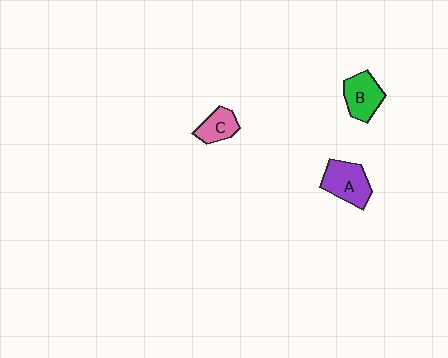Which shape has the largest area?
Shape A (purple).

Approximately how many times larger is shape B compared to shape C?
Approximately 1.3 times.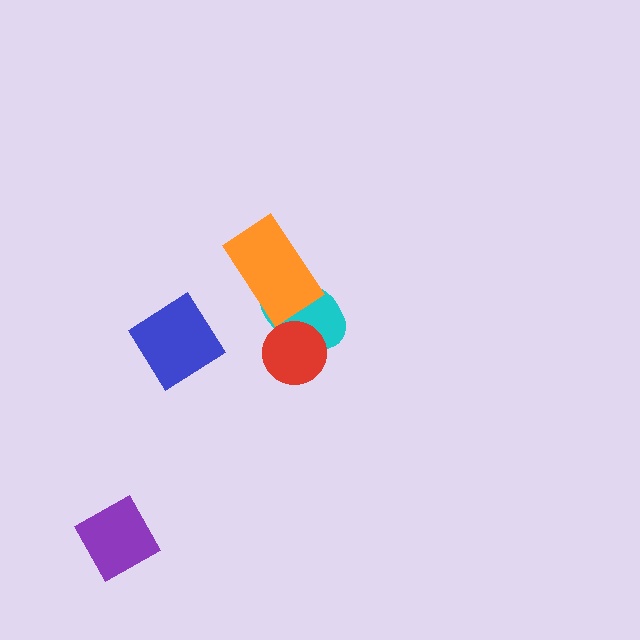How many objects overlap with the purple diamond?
0 objects overlap with the purple diamond.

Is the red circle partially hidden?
No, no other shape covers it.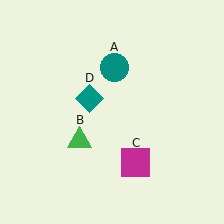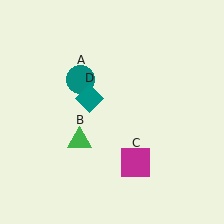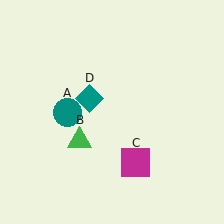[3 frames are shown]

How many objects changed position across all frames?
1 object changed position: teal circle (object A).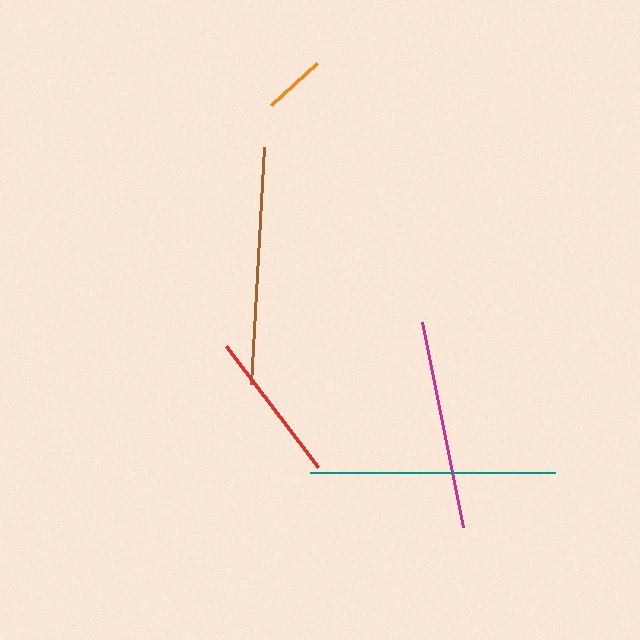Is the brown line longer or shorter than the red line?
The brown line is longer than the red line.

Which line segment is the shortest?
The orange line is the shortest at approximately 63 pixels.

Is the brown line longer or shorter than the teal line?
The teal line is longer than the brown line.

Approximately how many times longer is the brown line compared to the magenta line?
The brown line is approximately 1.1 times the length of the magenta line.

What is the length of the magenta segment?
The magenta segment is approximately 209 pixels long.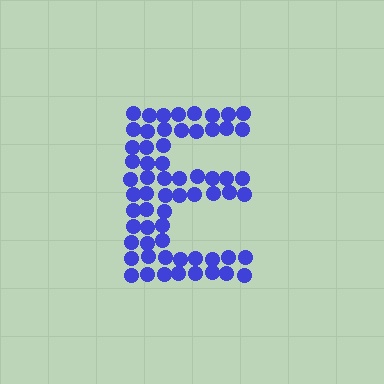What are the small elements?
The small elements are circles.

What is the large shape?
The large shape is the letter E.